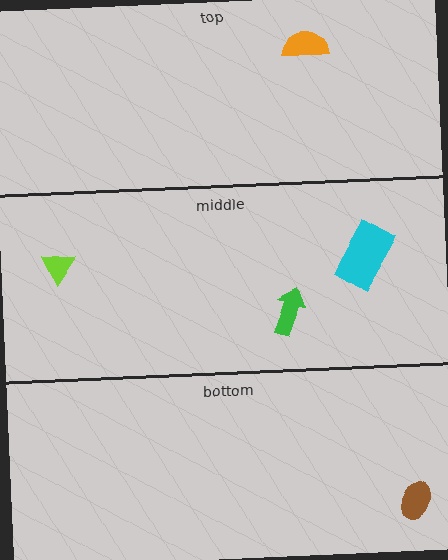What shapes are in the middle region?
The lime triangle, the cyan rectangle, the green arrow.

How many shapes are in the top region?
1.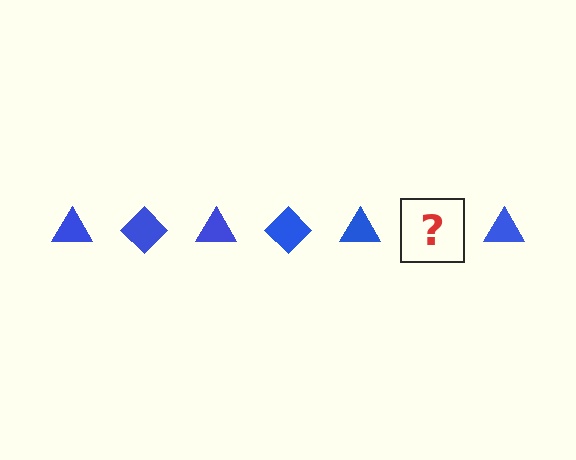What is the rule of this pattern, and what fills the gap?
The rule is that the pattern cycles through triangle, diamond shapes in blue. The gap should be filled with a blue diamond.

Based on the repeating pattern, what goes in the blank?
The blank should be a blue diamond.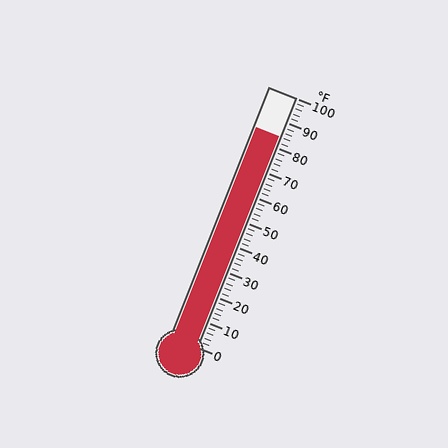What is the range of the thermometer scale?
The thermometer scale ranges from 0°F to 100°F.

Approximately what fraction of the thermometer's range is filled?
The thermometer is filled to approximately 85% of its range.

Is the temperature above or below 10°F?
The temperature is above 10°F.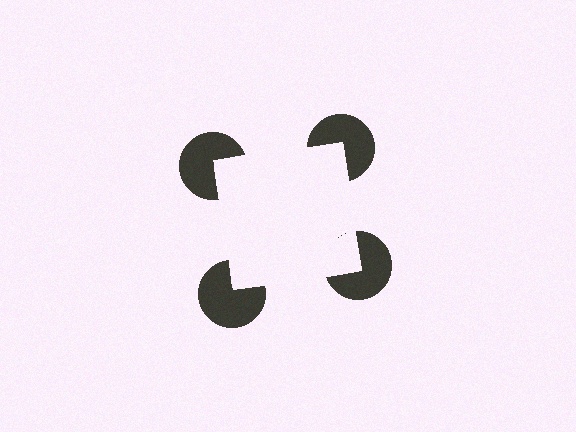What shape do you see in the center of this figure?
An illusory square — its edges are inferred from the aligned wedge cuts in the pac-man discs, not physically drawn.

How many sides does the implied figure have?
4 sides.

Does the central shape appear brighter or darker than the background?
It typically appears slightly brighter than the background, even though no actual brightness change is drawn.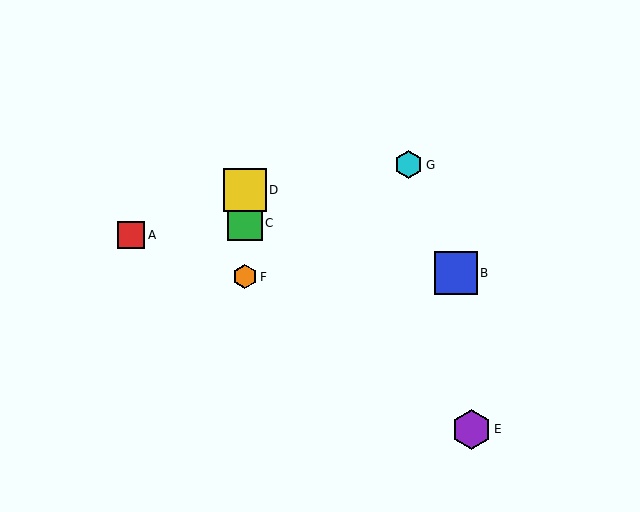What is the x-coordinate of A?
Object A is at x≈131.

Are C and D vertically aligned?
Yes, both are at x≈245.